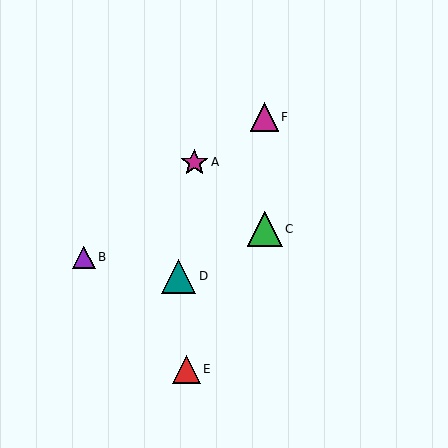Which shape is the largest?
The green triangle (labeled C) is the largest.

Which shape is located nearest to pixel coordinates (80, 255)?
The purple triangle (labeled B) at (84, 258) is nearest to that location.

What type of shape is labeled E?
Shape E is a red triangle.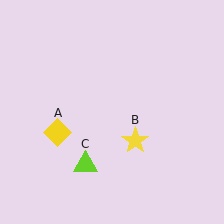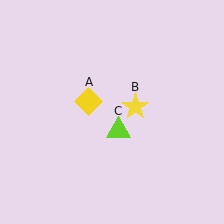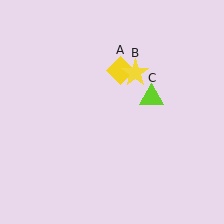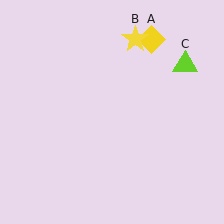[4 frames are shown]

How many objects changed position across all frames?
3 objects changed position: yellow diamond (object A), yellow star (object B), lime triangle (object C).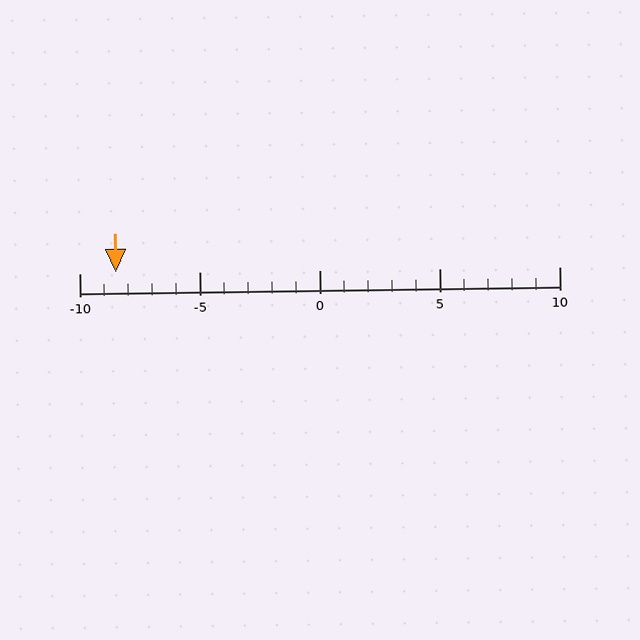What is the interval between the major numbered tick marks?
The major tick marks are spaced 5 units apart.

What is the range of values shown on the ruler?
The ruler shows values from -10 to 10.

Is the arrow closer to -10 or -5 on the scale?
The arrow is closer to -10.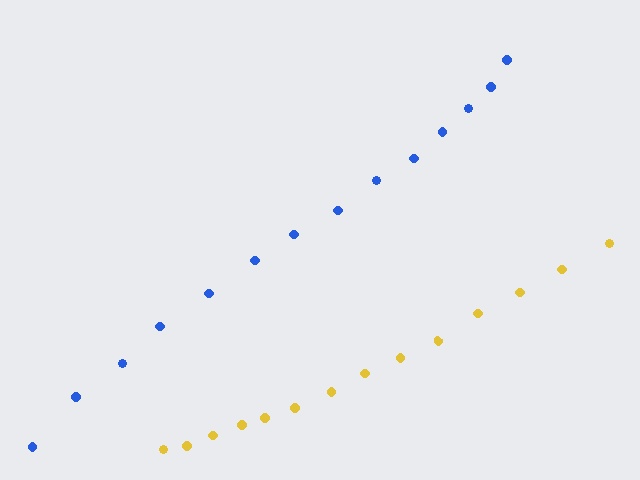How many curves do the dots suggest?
There are 2 distinct paths.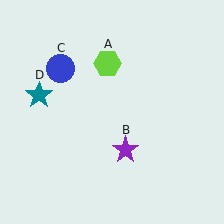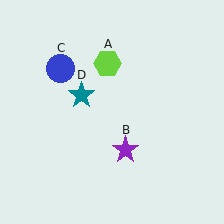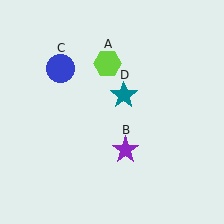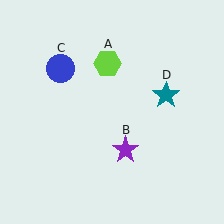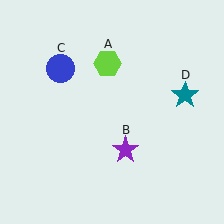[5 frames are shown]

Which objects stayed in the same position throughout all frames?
Lime hexagon (object A) and purple star (object B) and blue circle (object C) remained stationary.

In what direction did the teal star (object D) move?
The teal star (object D) moved right.